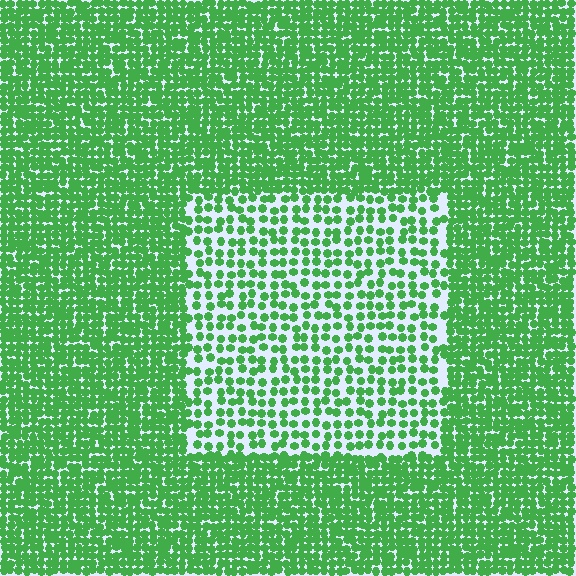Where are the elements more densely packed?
The elements are more densely packed outside the rectangle boundary.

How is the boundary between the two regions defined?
The boundary is defined by a change in element density (approximately 2.1x ratio). All elements are the same color, size, and shape.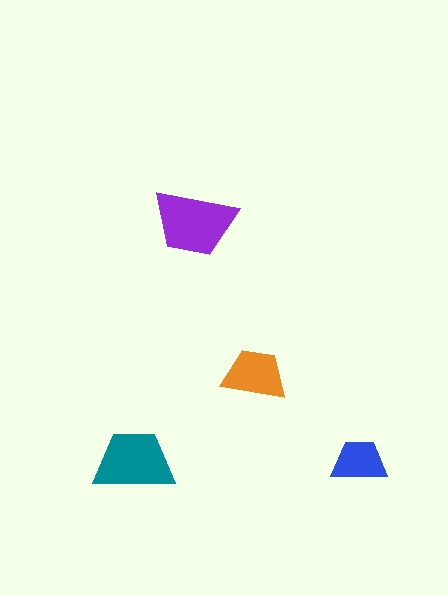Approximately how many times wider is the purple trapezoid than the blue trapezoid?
About 1.5 times wider.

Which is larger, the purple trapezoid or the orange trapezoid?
The purple one.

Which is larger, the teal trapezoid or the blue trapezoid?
The teal one.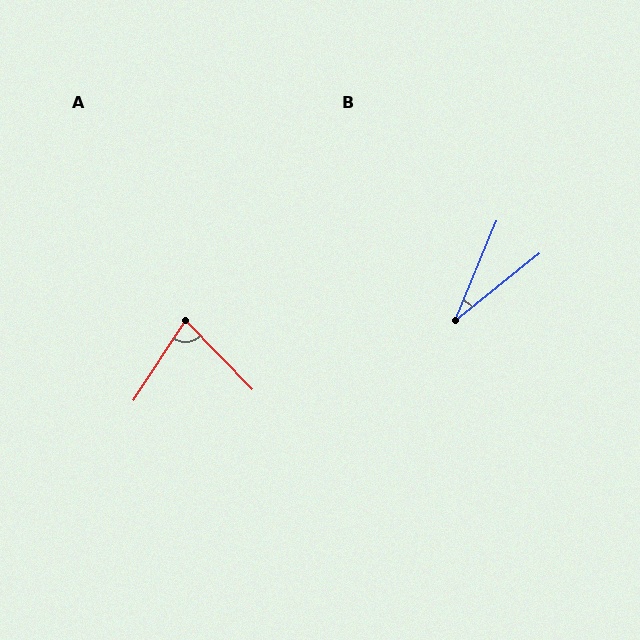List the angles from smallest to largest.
B (29°), A (78°).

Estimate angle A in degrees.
Approximately 78 degrees.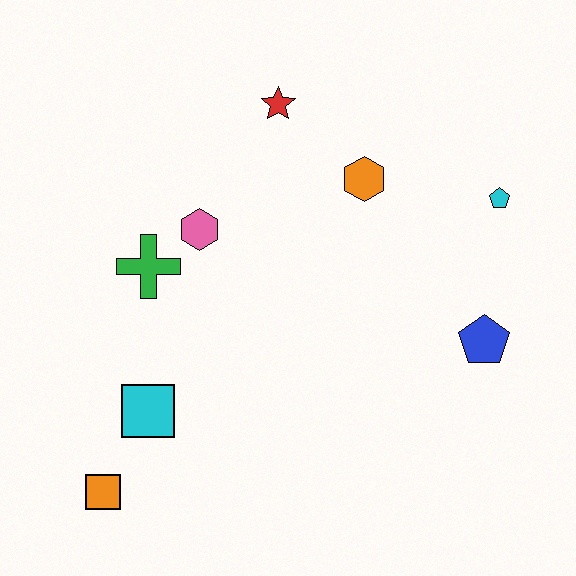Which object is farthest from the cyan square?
The cyan pentagon is farthest from the cyan square.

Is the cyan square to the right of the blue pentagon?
No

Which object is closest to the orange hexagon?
The red star is closest to the orange hexagon.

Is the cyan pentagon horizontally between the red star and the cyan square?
No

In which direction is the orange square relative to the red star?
The orange square is below the red star.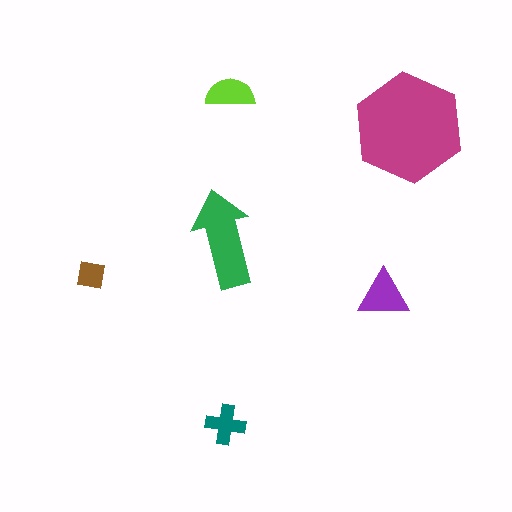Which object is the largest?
The magenta hexagon.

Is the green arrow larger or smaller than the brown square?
Larger.